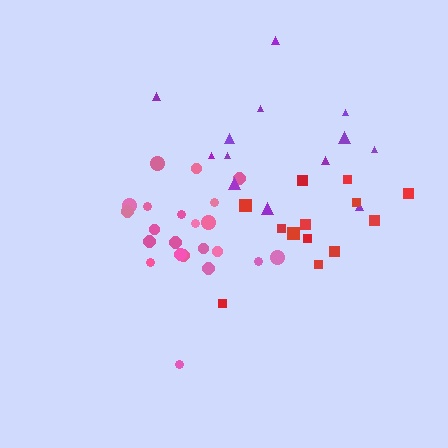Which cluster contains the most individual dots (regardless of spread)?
Pink (22).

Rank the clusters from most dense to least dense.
pink, red, purple.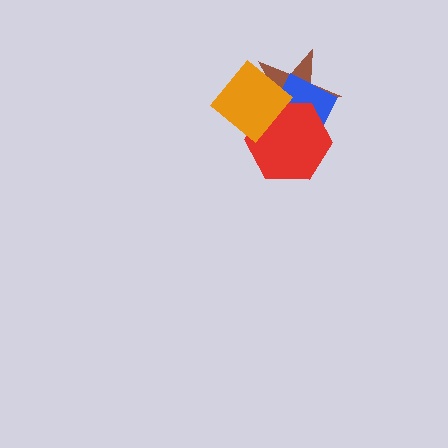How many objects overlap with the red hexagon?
3 objects overlap with the red hexagon.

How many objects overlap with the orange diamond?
3 objects overlap with the orange diamond.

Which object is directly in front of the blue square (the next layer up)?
The red hexagon is directly in front of the blue square.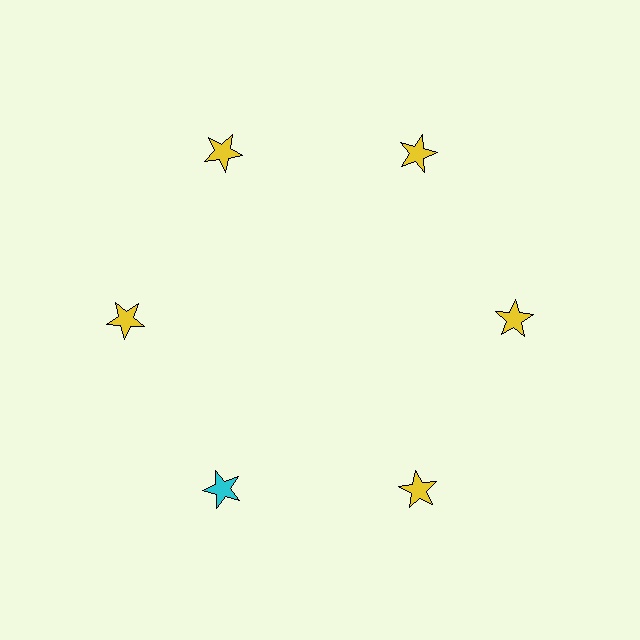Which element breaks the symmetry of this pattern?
The cyan star at roughly the 7 o'clock position breaks the symmetry. All other shapes are yellow stars.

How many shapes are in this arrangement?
There are 6 shapes arranged in a ring pattern.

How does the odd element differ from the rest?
It has a different color: cyan instead of yellow.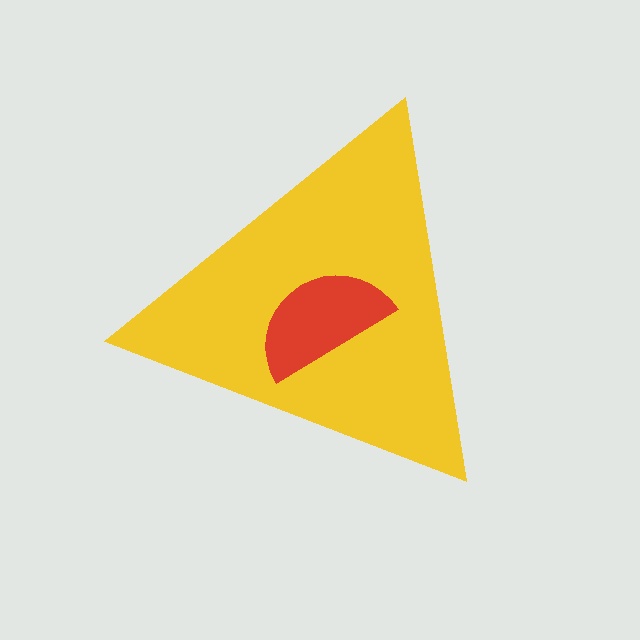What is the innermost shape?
The red semicircle.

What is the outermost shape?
The yellow triangle.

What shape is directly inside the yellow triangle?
The red semicircle.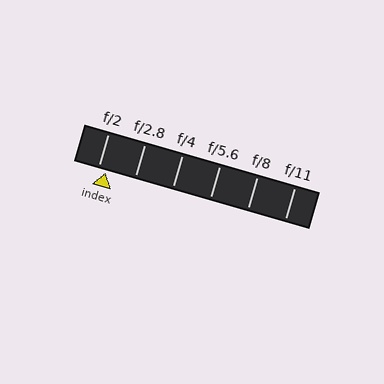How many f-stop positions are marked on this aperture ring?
There are 6 f-stop positions marked.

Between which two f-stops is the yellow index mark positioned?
The index mark is between f/2 and f/2.8.